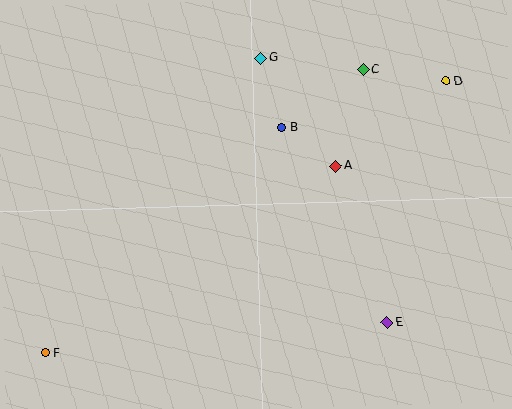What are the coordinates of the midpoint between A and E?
The midpoint between A and E is at (362, 244).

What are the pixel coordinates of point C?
Point C is at (363, 70).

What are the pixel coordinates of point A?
Point A is at (336, 166).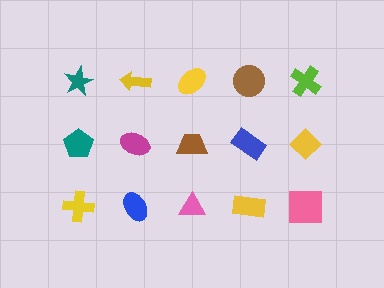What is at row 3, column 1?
A yellow cross.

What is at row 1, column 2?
A yellow arrow.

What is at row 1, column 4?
A brown circle.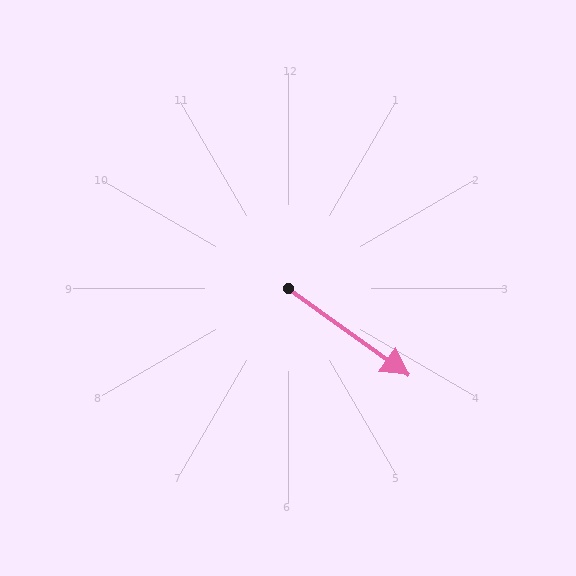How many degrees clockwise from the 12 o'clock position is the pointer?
Approximately 126 degrees.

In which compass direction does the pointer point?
Southeast.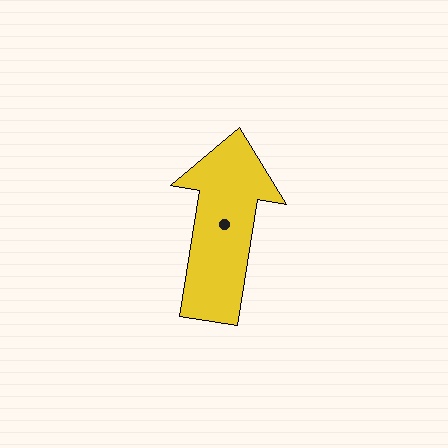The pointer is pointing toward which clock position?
Roughly 12 o'clock.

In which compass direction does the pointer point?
North.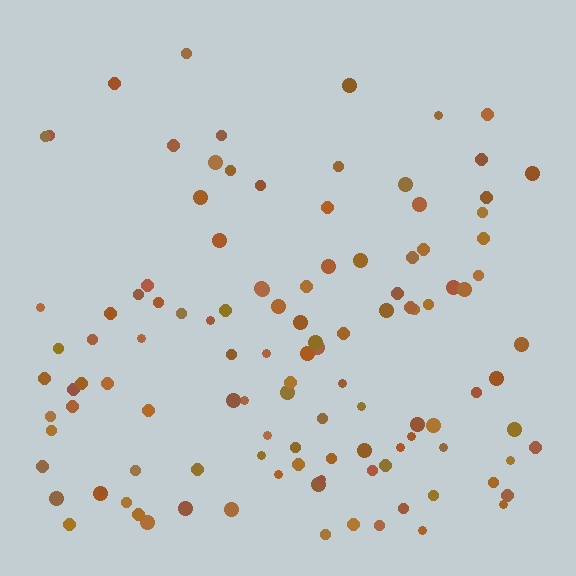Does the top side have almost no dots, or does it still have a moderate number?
Still a moderate number, just noticeably fewer than the bottom.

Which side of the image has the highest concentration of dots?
The bottom.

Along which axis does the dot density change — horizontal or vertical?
Vertical.